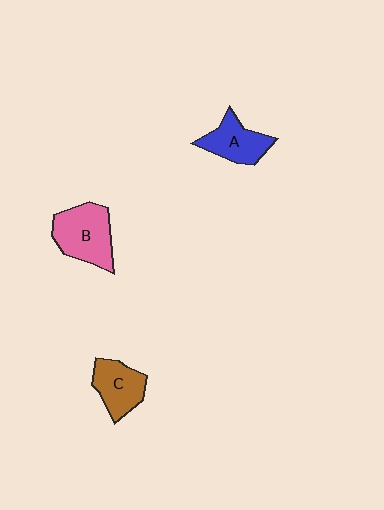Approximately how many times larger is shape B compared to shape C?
Approximately 1.3 times.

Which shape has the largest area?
Shape B (pink).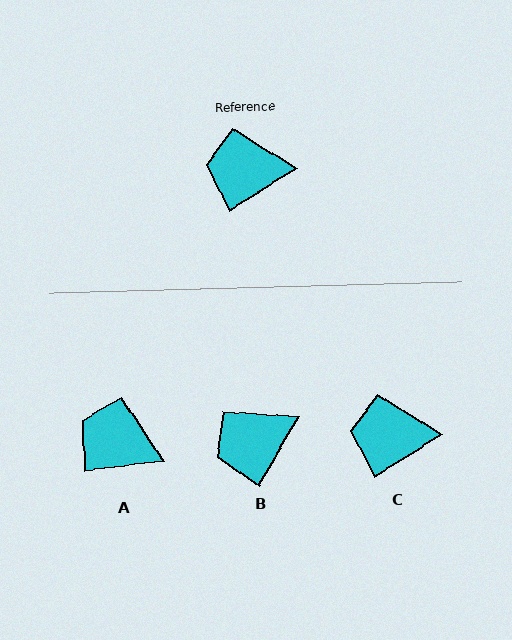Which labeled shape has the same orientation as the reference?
C.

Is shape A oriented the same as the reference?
No, it is off by about 25 degrees.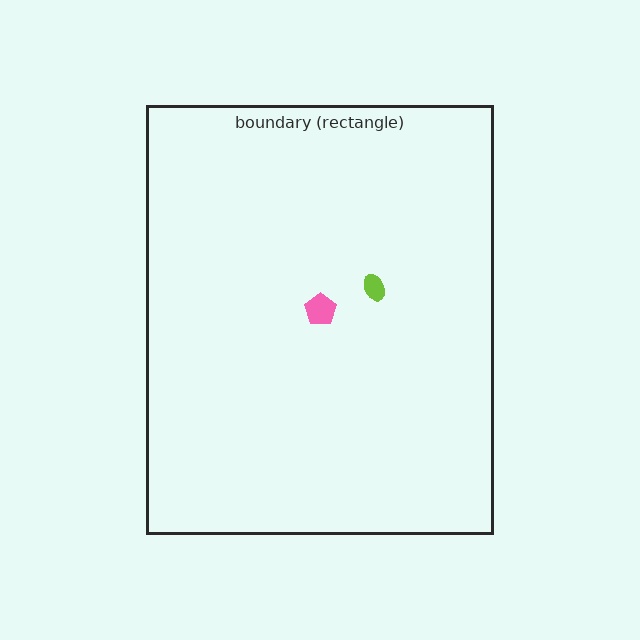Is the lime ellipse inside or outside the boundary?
Inside.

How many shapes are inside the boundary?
2 inside, 0 outside.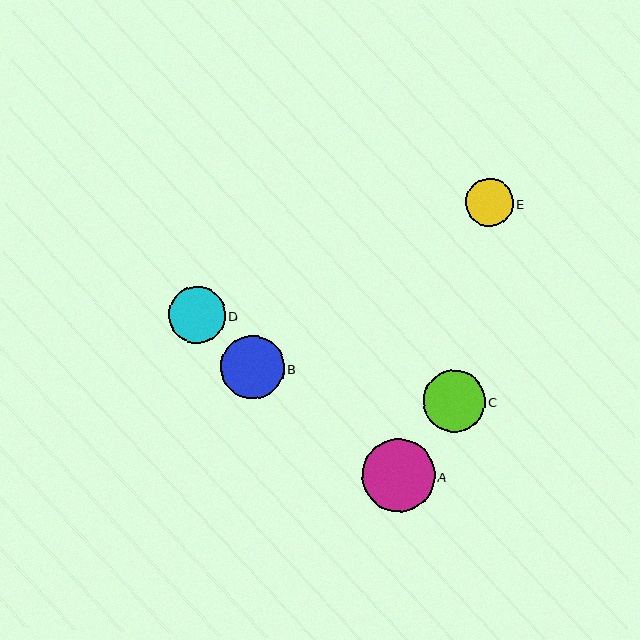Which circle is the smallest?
Circle E is the smallest with a size of approximately 47 pixels.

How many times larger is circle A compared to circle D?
Circle A is approximately 1.3 times the size of circle D.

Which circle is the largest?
Circle A is the largest with a size of approximately 73 pixels.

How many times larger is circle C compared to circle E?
Circle C is approximately 1.3 times the size of circle E.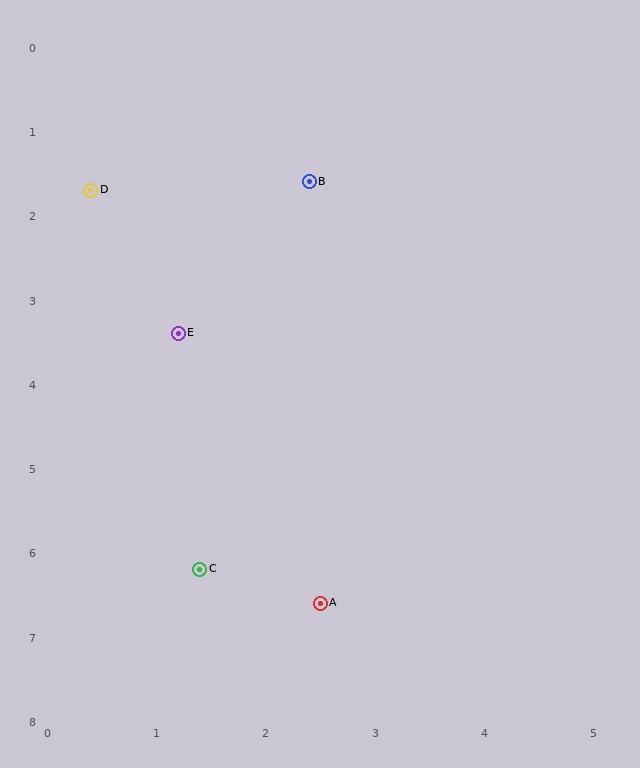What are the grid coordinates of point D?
Point D is at approximately (0.4, 1.7).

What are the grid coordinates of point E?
Point E is at approximately (1.2, 3.4).